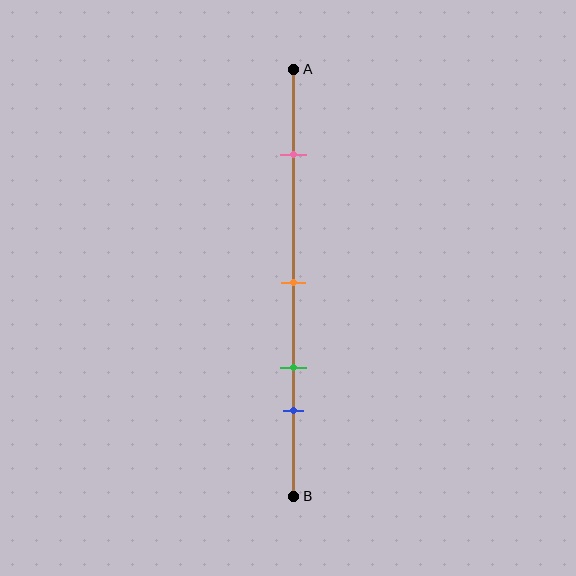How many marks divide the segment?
There are 4 marks dividing the segment.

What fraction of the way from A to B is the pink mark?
The pink mark is approximately 20% (0.2) of the way from A to B.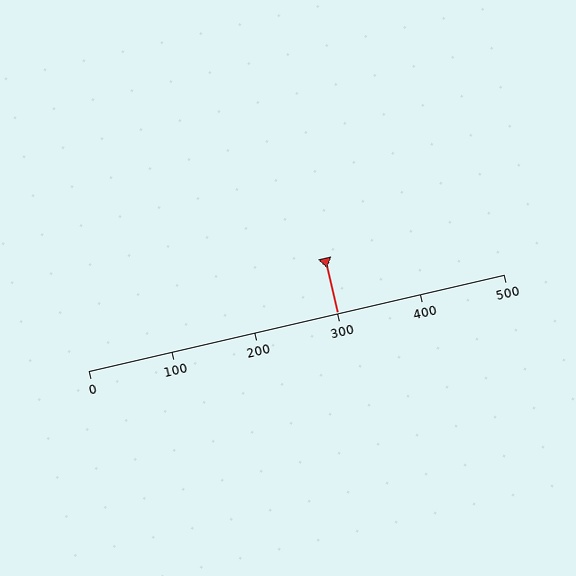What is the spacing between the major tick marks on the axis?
The major ticks are spaced 100 apart.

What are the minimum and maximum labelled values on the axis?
The axis runs from 0 to 500.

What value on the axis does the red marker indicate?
The marker indicates approximately 300.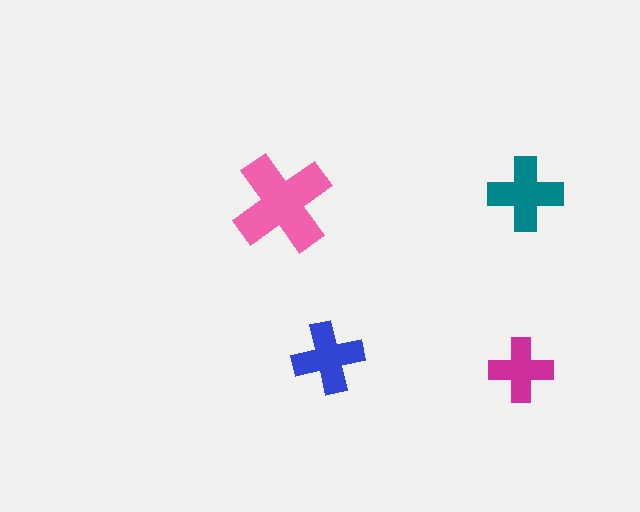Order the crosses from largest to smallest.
the pink one, the teal one, the blue one, the magenta one.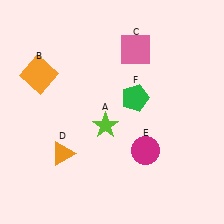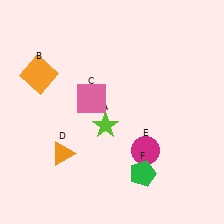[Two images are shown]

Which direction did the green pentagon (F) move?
The green pentagon (F) moved down.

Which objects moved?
The objects that moved are: the pink square (C), the green pentagon (F).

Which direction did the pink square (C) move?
The pink square (C) moved down.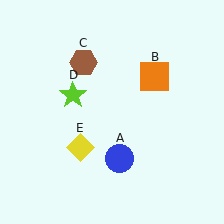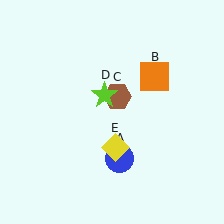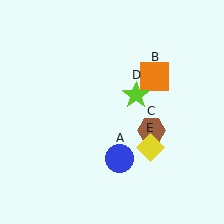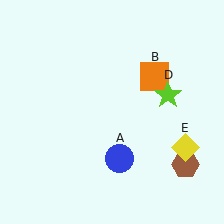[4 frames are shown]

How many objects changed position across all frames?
3 objects changed position: brown hexagon (object C), lime star (object D), yellow diamond (object E).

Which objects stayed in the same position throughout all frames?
Blue circle (object A) and orange square (object B) remained stationary.